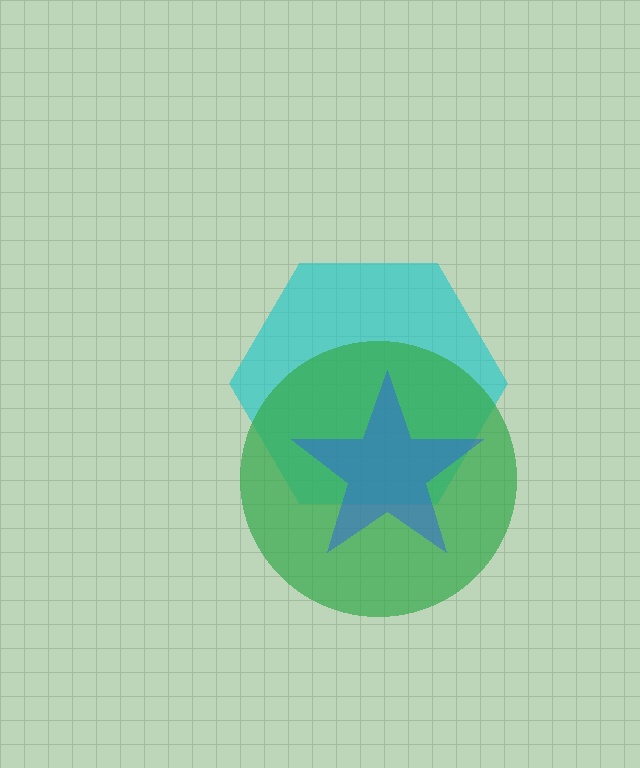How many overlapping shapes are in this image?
There are 3 overlapping shapes in the image.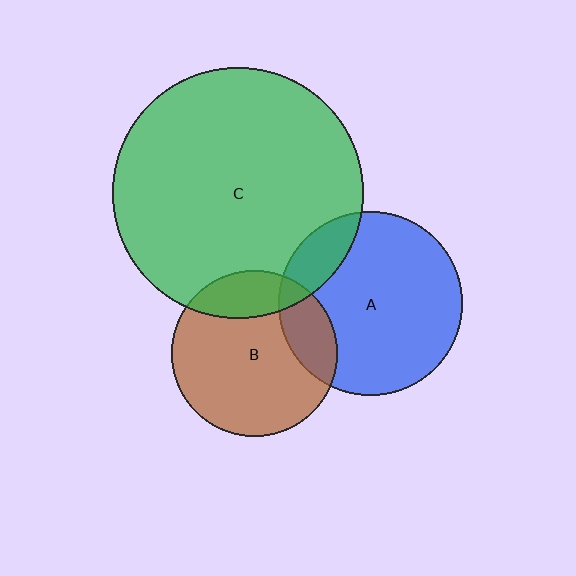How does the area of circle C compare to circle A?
Approximately 1.9 times.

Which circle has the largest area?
Circle C (green).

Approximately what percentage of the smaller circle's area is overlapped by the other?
Approximately 20%.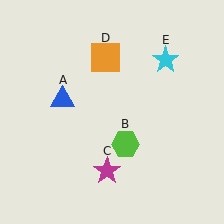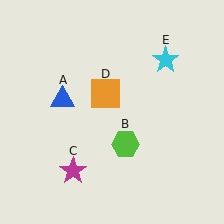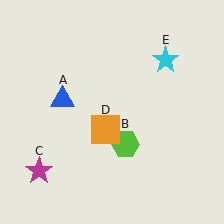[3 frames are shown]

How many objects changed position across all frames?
2 objects changed position: magenta star (object C), orange square (object D).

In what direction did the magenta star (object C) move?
The magenta star (object C) moved left.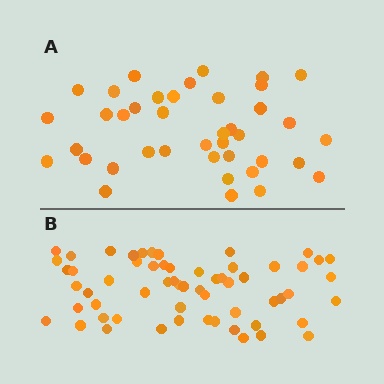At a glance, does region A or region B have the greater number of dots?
Region B (the bottom region) has more dots.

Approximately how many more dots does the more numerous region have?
Region B has approximately 20 more dots than region A.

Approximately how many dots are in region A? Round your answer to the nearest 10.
About 40 dots.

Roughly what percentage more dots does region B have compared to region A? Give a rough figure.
About 50% more.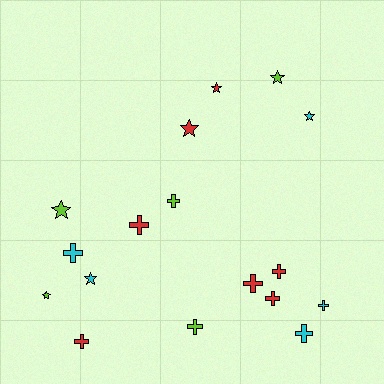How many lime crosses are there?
There are 2 lime crosses.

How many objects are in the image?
There are 17 objects.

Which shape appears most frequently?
Cross, with 10 objects.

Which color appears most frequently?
Red, with 7 objects.